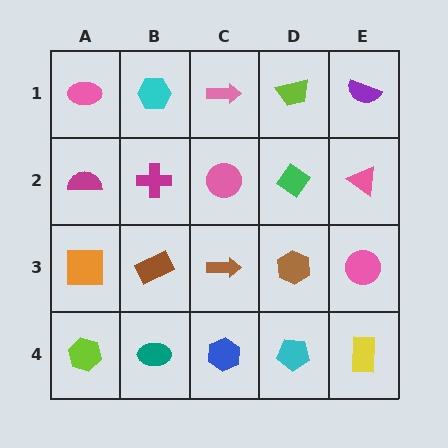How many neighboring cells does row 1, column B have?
3.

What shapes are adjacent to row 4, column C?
A brown arrow (row 3, column C), a teal ellipse (row 4, column B), a cyan pentagon (row 4, column D).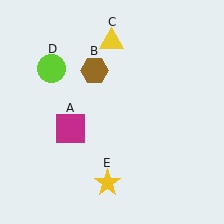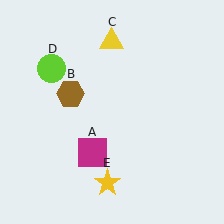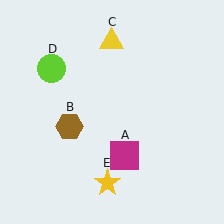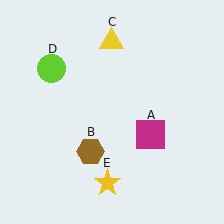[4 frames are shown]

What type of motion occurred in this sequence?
The magenta square (object A), brown hexagon (object B) rotated counterclockwise around the center of the scene.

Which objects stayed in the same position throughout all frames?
Yellow triangle (object C) and lime circle (object D) and yellow star (object E) remained stationary.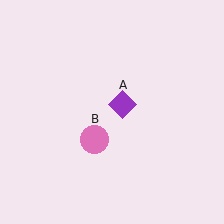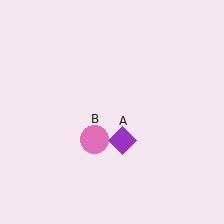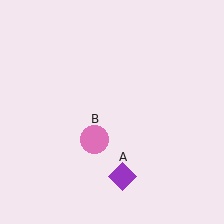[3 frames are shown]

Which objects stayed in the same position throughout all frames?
Pink circle (object B) remained stationary.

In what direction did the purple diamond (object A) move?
The purple diamond (object A) moved down.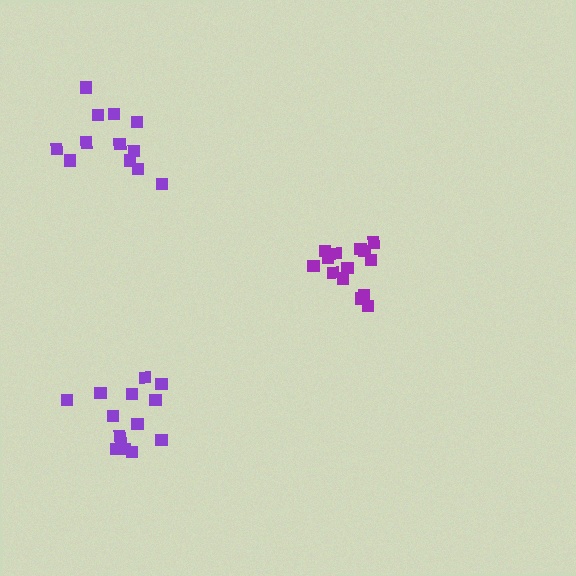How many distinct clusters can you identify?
There are 3 distinct clusters.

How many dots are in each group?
Group 1: 12 dots, Group 2: 14 dots, Group 3: 14 dots (40 total).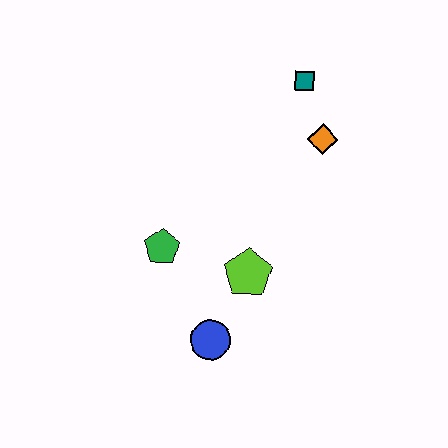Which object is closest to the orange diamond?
The teal square is closest to the orange diamond.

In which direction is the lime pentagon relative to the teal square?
The lime pentagon is below the teal square.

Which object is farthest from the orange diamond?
The blue circle is farthest from the orange diamond.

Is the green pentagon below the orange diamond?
Yes